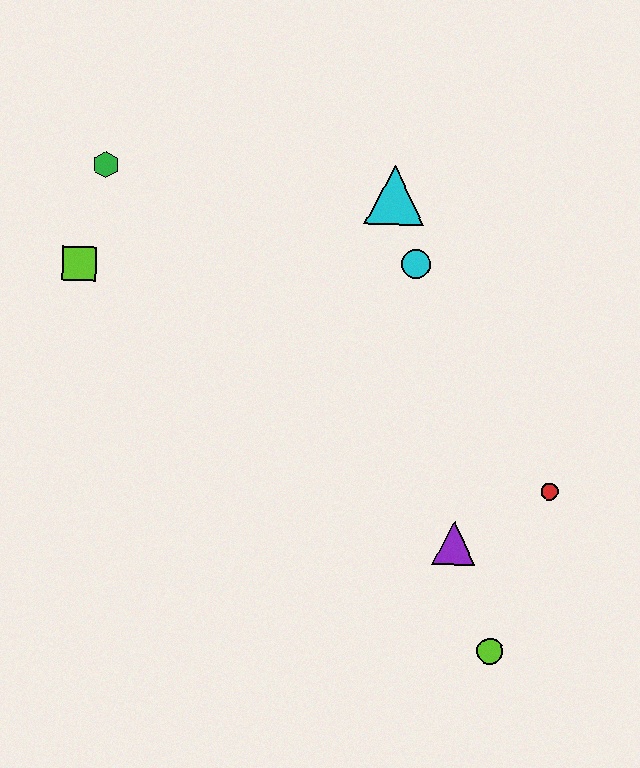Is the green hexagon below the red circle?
No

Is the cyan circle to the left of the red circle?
Yes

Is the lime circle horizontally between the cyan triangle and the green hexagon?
No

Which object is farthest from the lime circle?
The green hexagon is farthest from the lime circle.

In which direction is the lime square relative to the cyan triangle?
The lime square is to the left of the cyan triangle.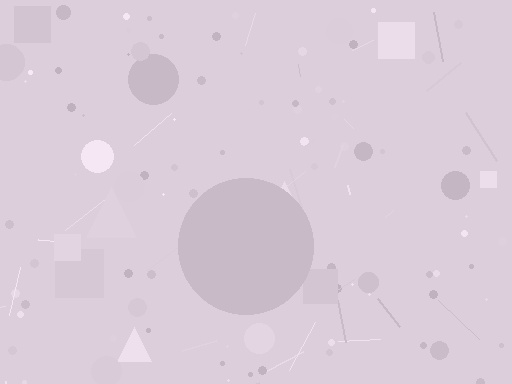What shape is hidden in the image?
A circle is hidden in the image.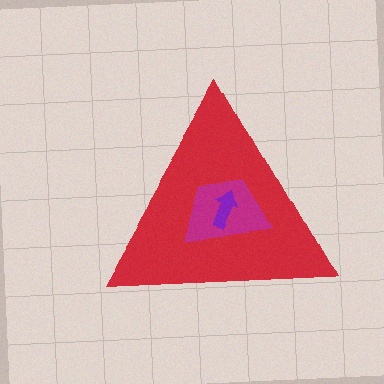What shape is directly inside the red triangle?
The magenta trapezoid.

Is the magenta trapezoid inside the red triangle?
Yes.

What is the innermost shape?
The purple arrow.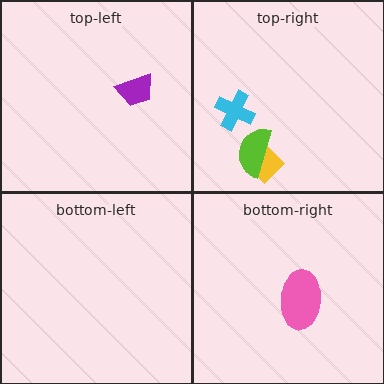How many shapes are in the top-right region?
3.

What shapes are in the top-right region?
The cyan cross, the yellow diamond, the lime semicircle.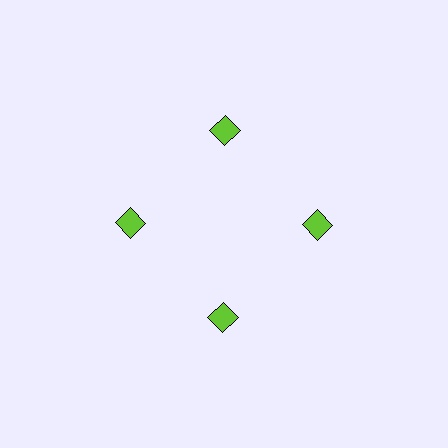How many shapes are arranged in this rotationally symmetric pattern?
There are 4 shapes, arranged in 4 groups of 1.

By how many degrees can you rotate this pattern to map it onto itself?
The pattern maps onto itself every 90 degrees of rotation.